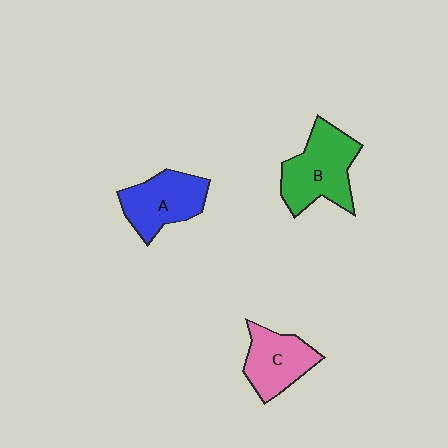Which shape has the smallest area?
Shape C (pink).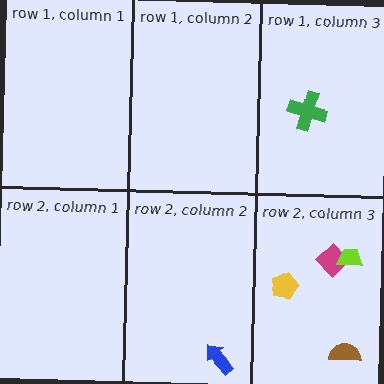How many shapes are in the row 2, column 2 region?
1.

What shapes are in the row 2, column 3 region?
The magenta diamond, the brown semicircle, the yellow pentagon, the lime trapezoid.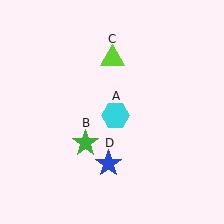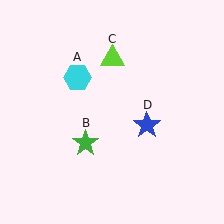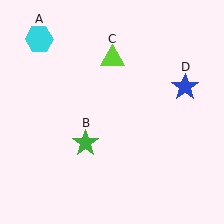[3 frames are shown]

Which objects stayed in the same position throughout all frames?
Green star (object B) and lime triangle (object C) remained stationary.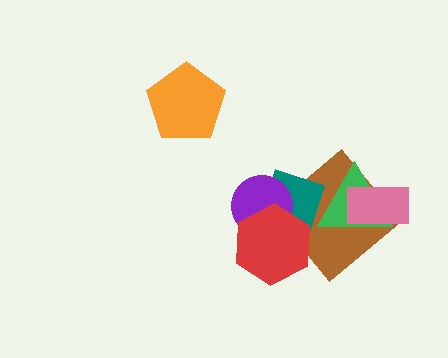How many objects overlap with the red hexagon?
3 objects overlap with the red hexagon.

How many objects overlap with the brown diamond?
4 objects overlap with the brown diamond.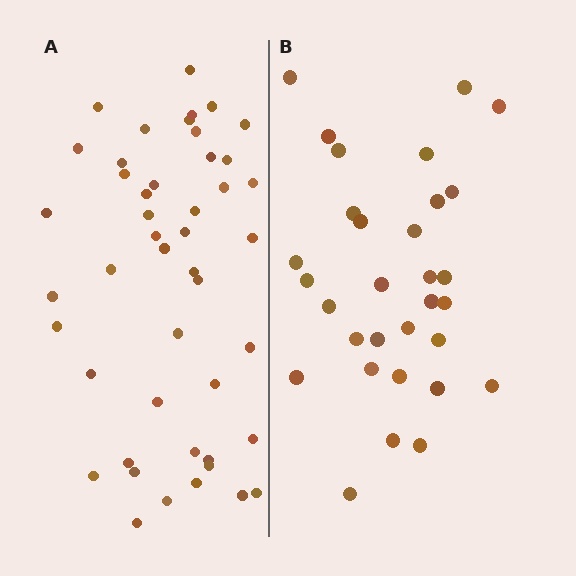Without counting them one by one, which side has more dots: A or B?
Region A (the left region) has more dots.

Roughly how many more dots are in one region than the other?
Region A has approximately 15 more dots than region B.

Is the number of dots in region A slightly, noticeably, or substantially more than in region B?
Region A has substantially more. The ratio is roughly 1.5 to 1.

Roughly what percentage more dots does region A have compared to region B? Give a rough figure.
About 50% more.